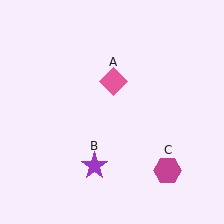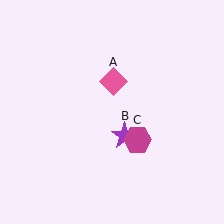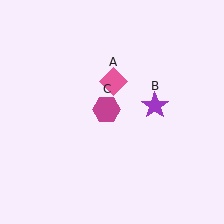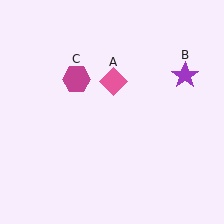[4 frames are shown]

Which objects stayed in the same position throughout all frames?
Pink diamond (object A) remained stationary.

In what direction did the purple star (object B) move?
The purple star (object B) moved up and to the right.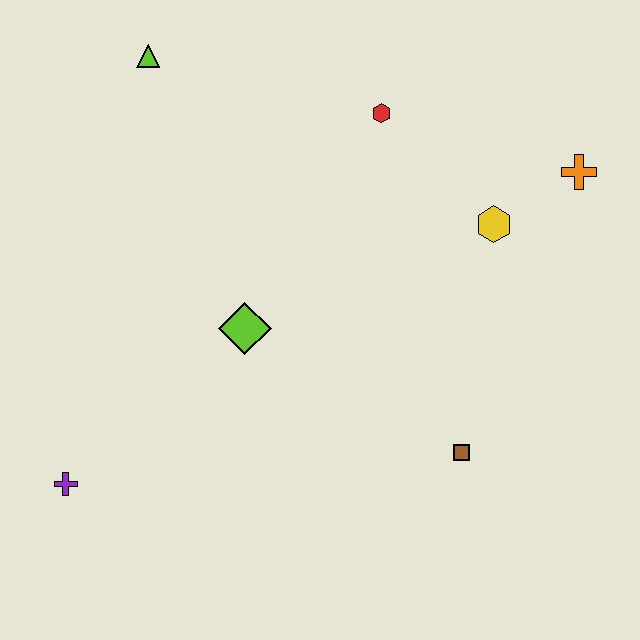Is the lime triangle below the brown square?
No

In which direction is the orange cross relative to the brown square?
The orange cross is above the brown square.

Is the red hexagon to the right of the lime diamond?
Yes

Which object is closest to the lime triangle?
The red hexagon is closest to the lime triangle.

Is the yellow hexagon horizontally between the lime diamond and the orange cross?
Yes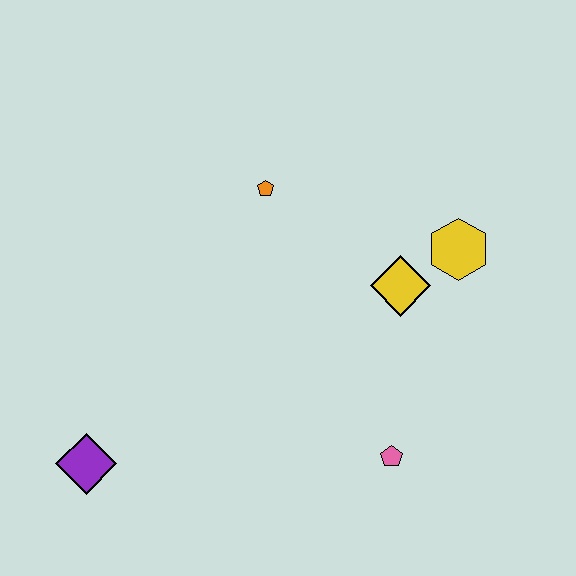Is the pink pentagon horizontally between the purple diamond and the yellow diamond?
Yes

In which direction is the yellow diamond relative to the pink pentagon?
The yellow diamond is above the pink pentagon.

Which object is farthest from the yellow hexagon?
The purple diamond is farthest from the yellow hexagon.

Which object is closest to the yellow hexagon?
The yellow diamond is closest to the yellow hexagon.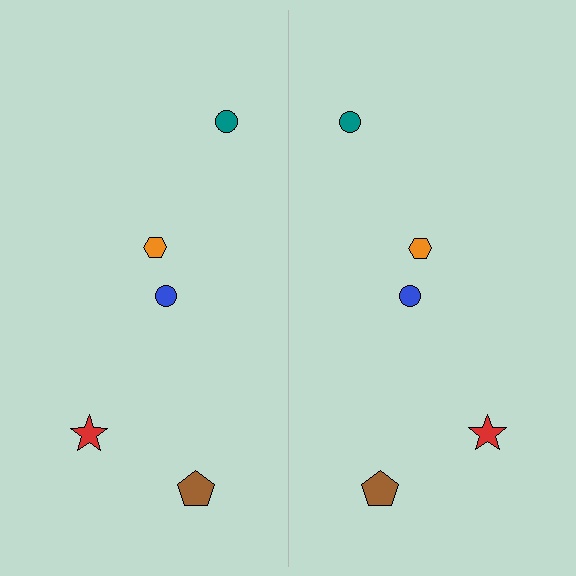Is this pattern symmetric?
Yes, this pattern has bilateral (reflection) symmetry.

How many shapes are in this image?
There are 10 shapes in this image.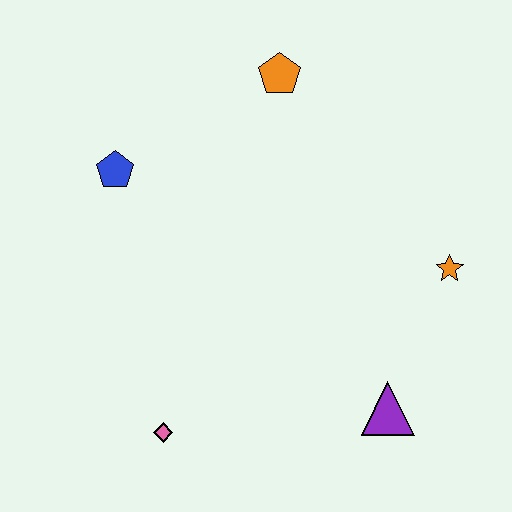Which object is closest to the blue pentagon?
The orange pentagon is closest to the blue pentagon.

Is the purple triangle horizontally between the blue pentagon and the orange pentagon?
No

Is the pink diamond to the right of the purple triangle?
No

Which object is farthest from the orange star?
The blue pentagon is farthest from the orange star.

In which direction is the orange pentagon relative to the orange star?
The orange pentagon is above the orange star.